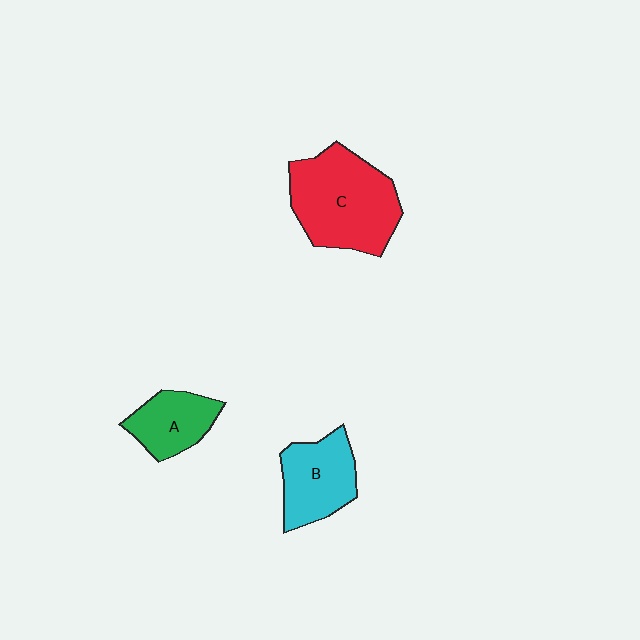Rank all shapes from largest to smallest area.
From largest to smallest: C (red), B (cyan), A (green).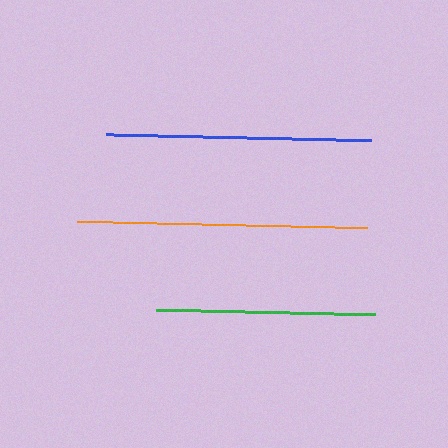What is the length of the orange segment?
The orange segment is approximately 290 pixels long.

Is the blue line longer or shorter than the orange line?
The orange line is longer than the blue line.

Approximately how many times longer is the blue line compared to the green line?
The blue line is approximately 1.2 times the length of the green line.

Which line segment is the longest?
The orange line is the longest at approximately 290 pixels.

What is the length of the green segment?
The green segment is approximately 219 pixels long.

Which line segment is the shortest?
The green line is the shortest at approximately 219 pixels.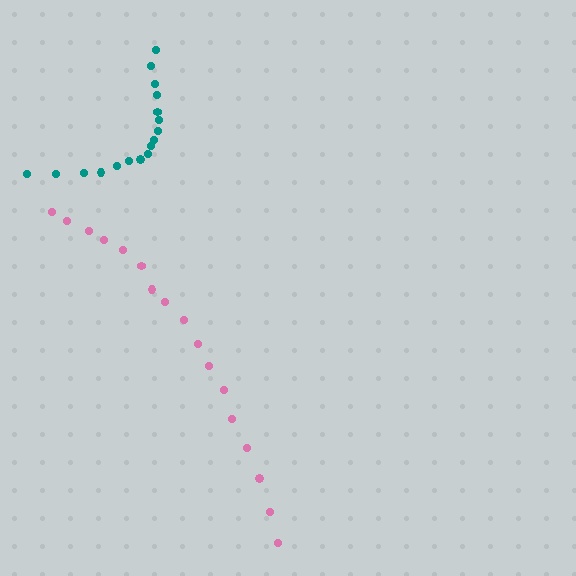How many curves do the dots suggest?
There are 2 distinct paths.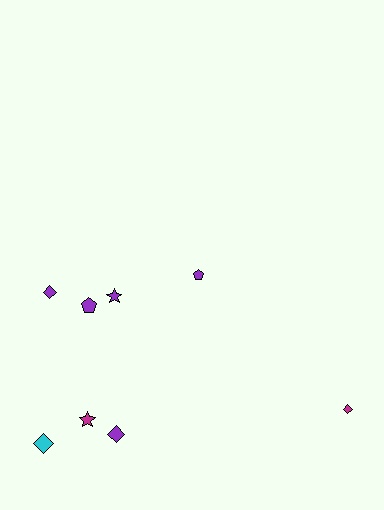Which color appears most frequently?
Purple, with 5 objects.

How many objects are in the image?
There are 8 objects.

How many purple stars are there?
There is 1 purple star.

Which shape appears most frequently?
Diamond, with 4 objects.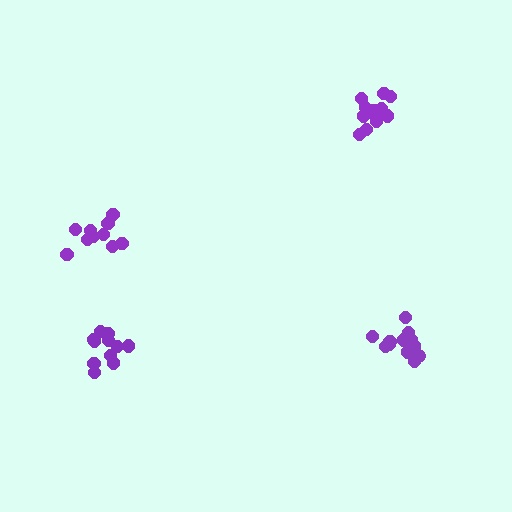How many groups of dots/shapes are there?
There are 4 groups.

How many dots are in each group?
Group 1: 10 dots, Group 2: 11 dots, Group 3: 13 dots, Group 4: 14 dots (48 total).